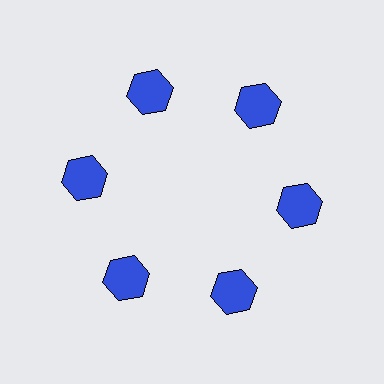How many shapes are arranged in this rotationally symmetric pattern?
There are 6 shapes, arranged in 6 groups of 1.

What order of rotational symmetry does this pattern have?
This pattern has 6-fold rotational symmetry.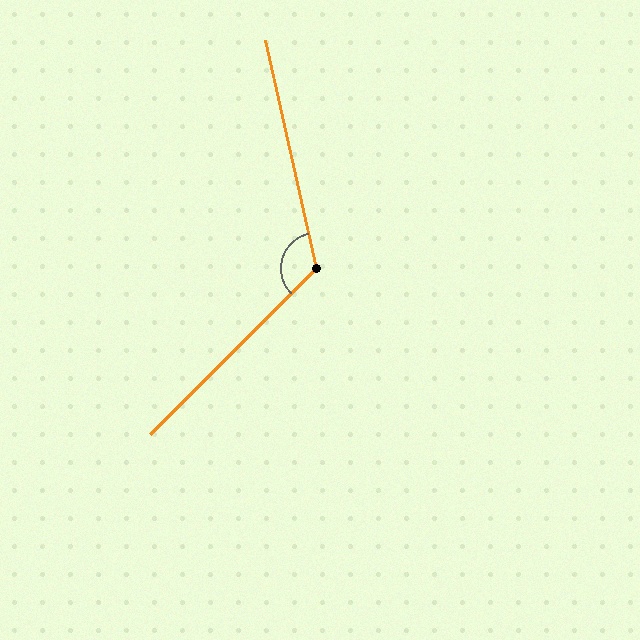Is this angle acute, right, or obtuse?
It is obtuse.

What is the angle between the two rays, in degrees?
Approximately 122 degrees.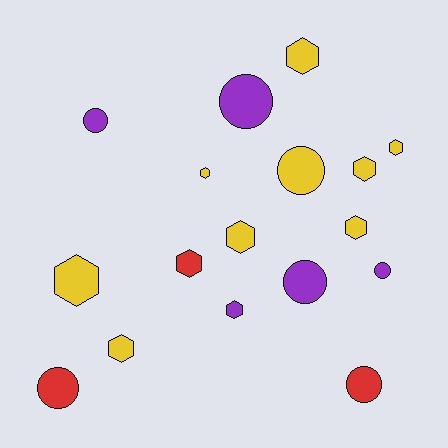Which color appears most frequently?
Yellow, with 9 objects.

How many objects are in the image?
There are 17 objects.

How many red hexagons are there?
There is 1 red hexagon.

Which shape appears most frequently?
Hexagon, with 10 objects.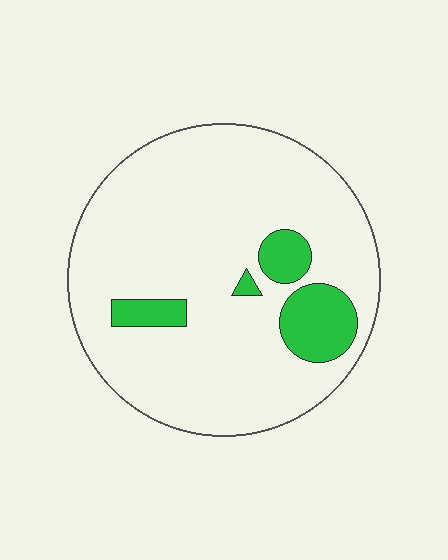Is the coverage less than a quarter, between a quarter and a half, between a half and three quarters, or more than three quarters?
Less than a quarter.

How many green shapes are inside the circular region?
4.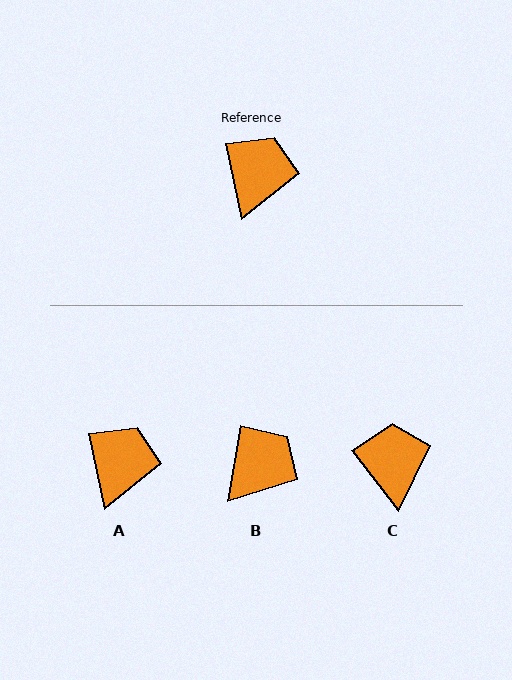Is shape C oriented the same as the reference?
No, it is off by about 26 degrees.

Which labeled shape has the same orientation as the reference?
A.